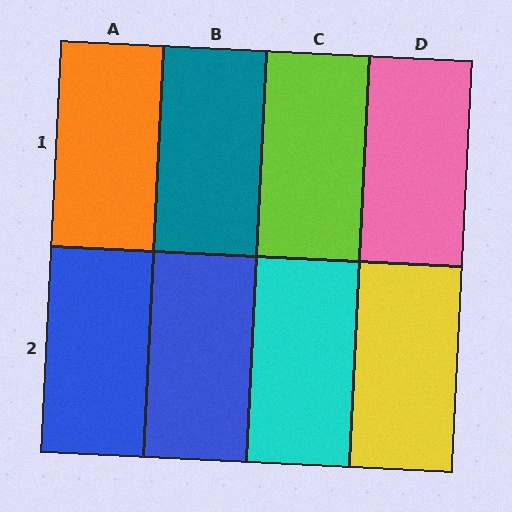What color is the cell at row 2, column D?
Yellow.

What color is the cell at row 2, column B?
Blue.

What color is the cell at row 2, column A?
Blue.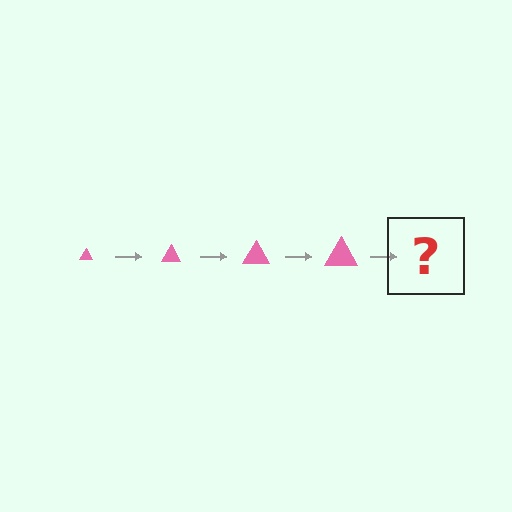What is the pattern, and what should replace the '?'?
The pattern is that the triangle gets progressively larger each step. The '?' should be a pink triangle, larger than the previous one.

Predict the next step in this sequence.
The next step is a pink triangle, larger than the previous one.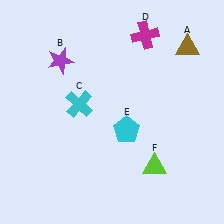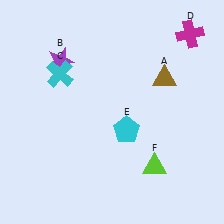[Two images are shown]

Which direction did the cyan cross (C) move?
The cyan cross (C) moved up.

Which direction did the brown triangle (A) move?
The brown triangle (A) moved down.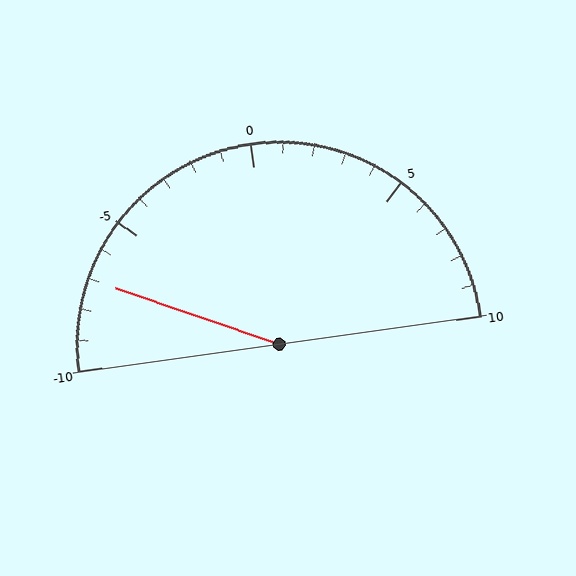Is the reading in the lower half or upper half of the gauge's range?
The reading is in the lower half of the range (-10 to 10).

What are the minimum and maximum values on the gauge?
The gauge ranges from -10 to 10.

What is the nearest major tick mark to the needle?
The nearest major tick mark is -5.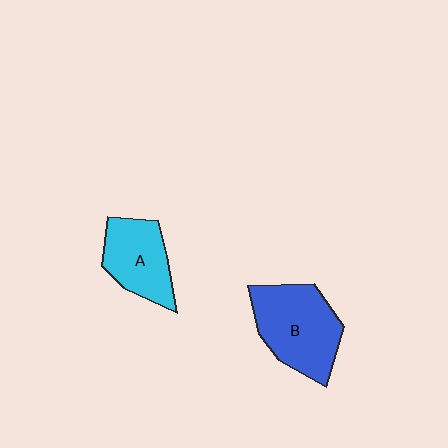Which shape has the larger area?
Shape B (blue).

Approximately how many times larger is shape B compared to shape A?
Approximately 1.4 times.